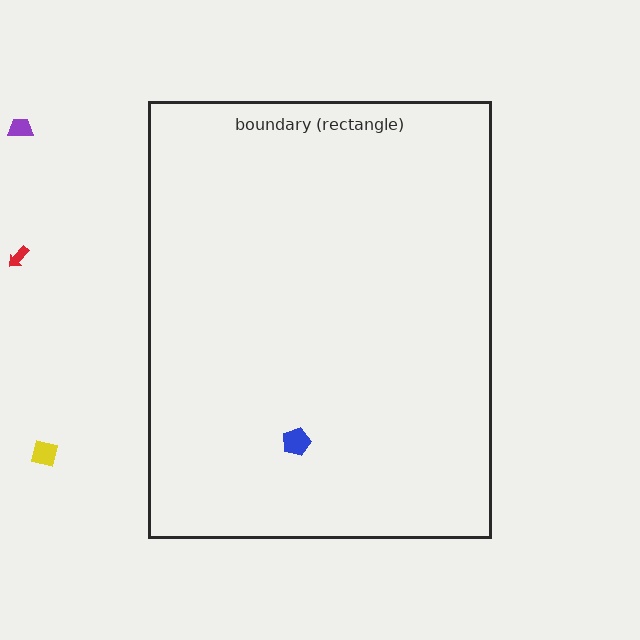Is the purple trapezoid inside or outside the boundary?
Outside.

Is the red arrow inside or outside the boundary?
Outside.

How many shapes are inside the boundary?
1 inside, 3 outside.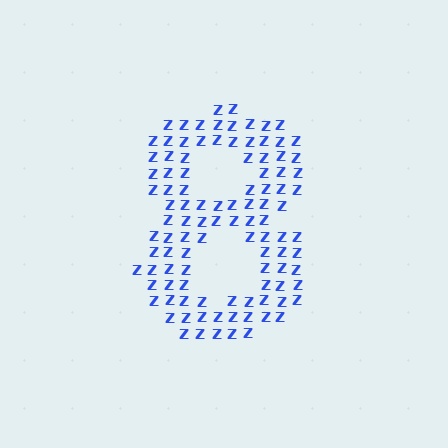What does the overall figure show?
The overall figure shows the digit 8.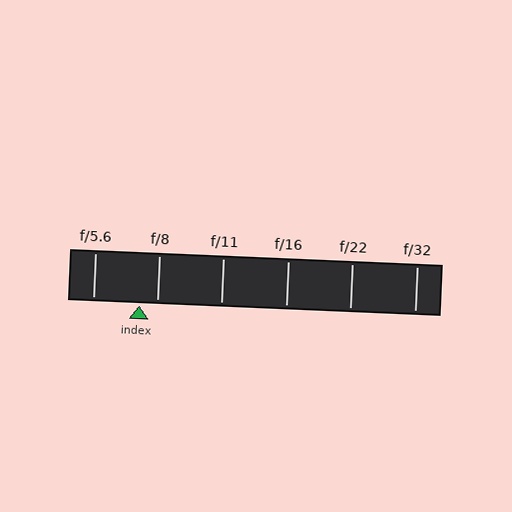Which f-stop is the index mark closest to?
The index mark is closest to f/8.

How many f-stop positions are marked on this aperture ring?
There are 6 f-stop positions marked.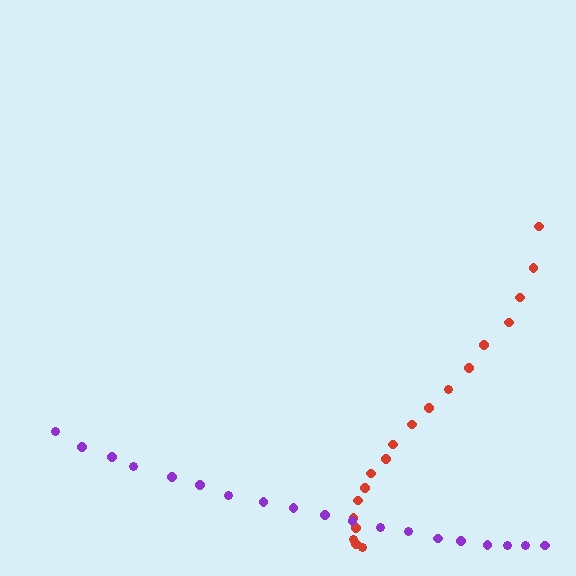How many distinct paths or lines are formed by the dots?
There are 2 distinct paths.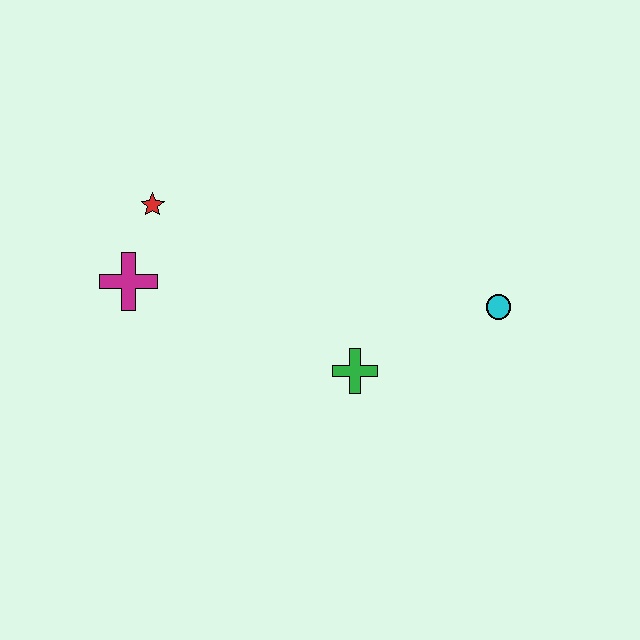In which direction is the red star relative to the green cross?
The red star is to the left of the green cross.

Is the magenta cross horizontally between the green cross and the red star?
No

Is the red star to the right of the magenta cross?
Yes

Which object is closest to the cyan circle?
The green cross is closest to the cyan circle.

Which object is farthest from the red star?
The cyan circle is farthest from the red star.